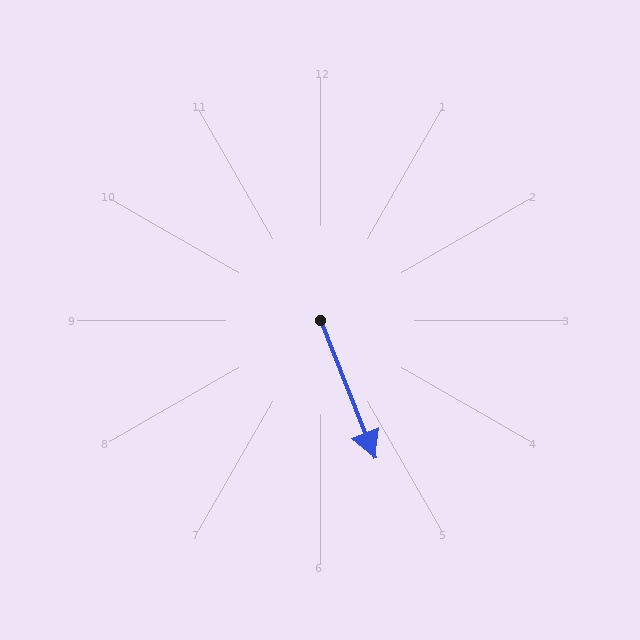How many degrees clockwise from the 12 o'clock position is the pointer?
Approximately 158 degrees.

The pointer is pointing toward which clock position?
Roughly 5 o'clock.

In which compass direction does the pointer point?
South.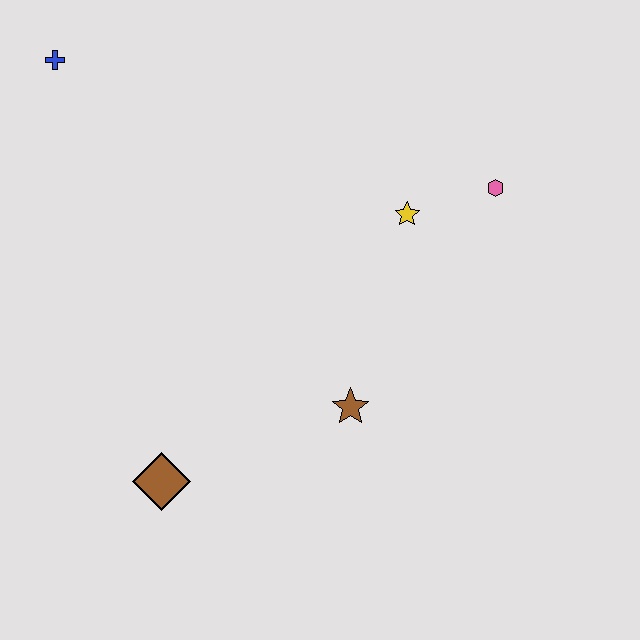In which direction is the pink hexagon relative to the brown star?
The pink hexagon is above the brown star.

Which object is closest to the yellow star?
The pink hexagon is closest to the yellow star.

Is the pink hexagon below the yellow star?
No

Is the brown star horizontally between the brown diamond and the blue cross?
No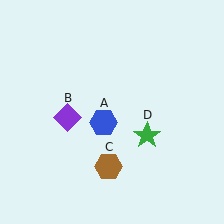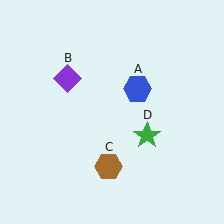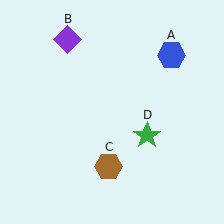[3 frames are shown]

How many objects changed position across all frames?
2 objects changed position: blue hexagon (object A), purple diamond (object B).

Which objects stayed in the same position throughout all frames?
Brown hexagon (object C) and green star (object D) remained stationary.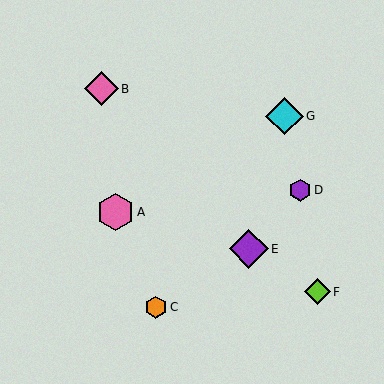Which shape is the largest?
The purple diamond (labeled E) is the largest.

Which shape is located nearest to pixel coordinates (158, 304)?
The orange hexagon (labeled C) at (156, 307) is nearest to that location.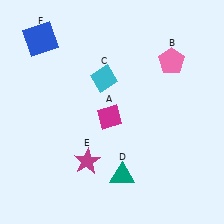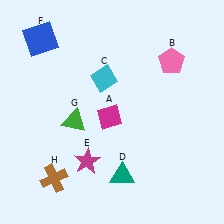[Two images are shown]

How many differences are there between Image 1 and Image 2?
There are 2 differences between the two images.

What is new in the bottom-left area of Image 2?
A brown cross (H) was added in the bottom-left area of Image 2.